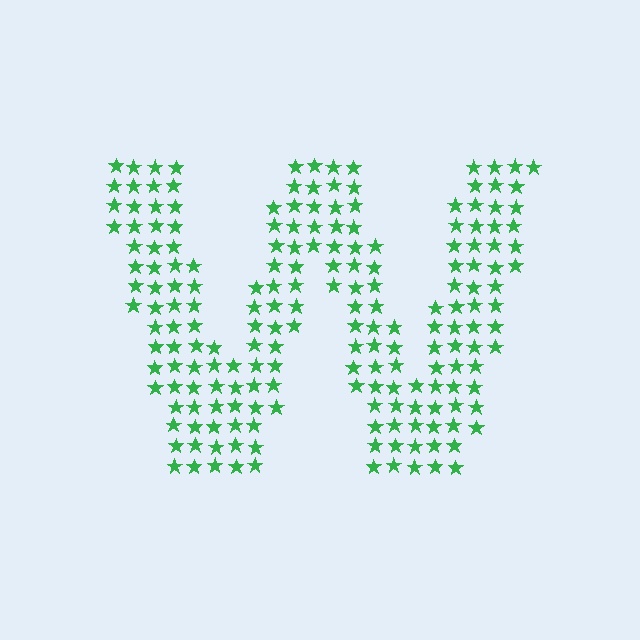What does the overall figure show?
The overall figure shows the letter W.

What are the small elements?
The small elements are stars.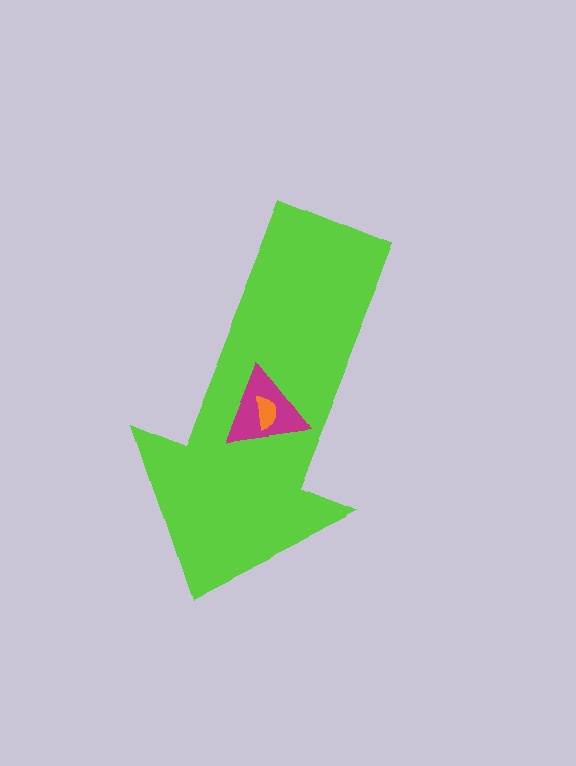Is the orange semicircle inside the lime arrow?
Yes.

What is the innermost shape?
The orange semicircle.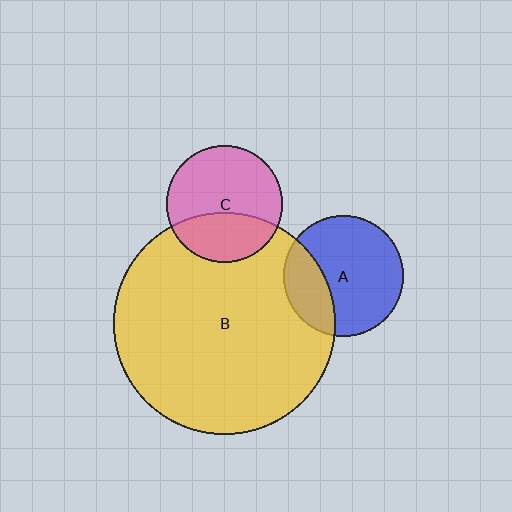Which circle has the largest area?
Circle B (yellow).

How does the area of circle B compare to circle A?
Approximately 3.4 times.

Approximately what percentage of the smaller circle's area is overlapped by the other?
Approximately 30%.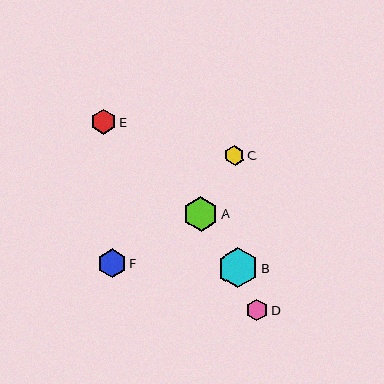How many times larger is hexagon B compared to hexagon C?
Hexagon B is approximately 2.0 times the size of hexagon C.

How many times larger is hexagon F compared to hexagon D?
Hexagon F is approximately 1.3 times the size of hexagon D.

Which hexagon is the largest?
Hexagon B is the largest with a size of approximately 41 pixels.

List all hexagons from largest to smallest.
From largest to smallest: B, A, F, E, D, C.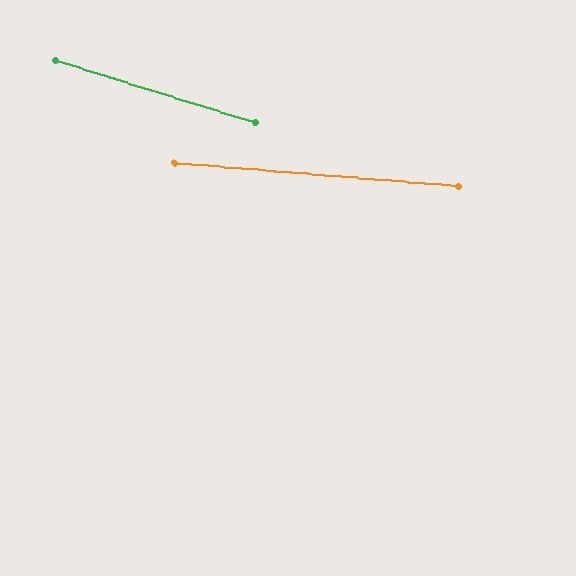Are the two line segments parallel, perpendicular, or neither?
Neither parallel nor perpendicular — they differ by about 13°.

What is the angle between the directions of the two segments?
Approximately 13 degrees.